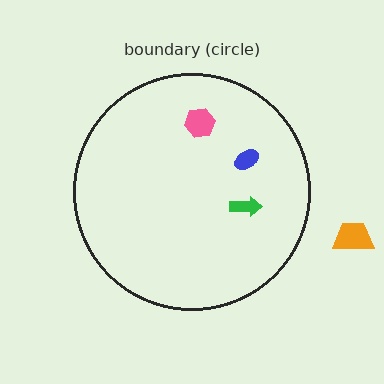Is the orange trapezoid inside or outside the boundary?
Outside.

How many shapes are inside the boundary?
3 inside, 1 outside.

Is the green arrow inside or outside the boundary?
Inside.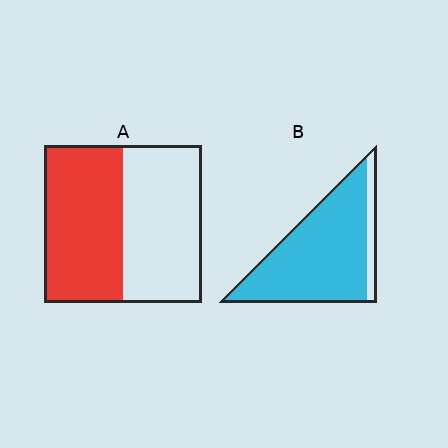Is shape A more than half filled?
Roughly half.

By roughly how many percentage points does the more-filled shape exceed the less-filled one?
By roughly 40 percentage points (B over A).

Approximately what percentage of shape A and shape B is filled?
A is approximately 50% and B is approximately 90%.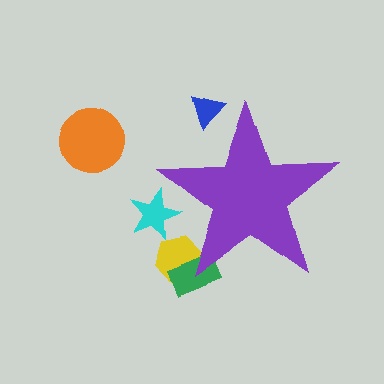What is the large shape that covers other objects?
A purple star.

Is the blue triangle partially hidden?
Yes, the blue triangle is partially hidden behind the purple star.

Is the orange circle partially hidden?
No, the orange circle is fully visible.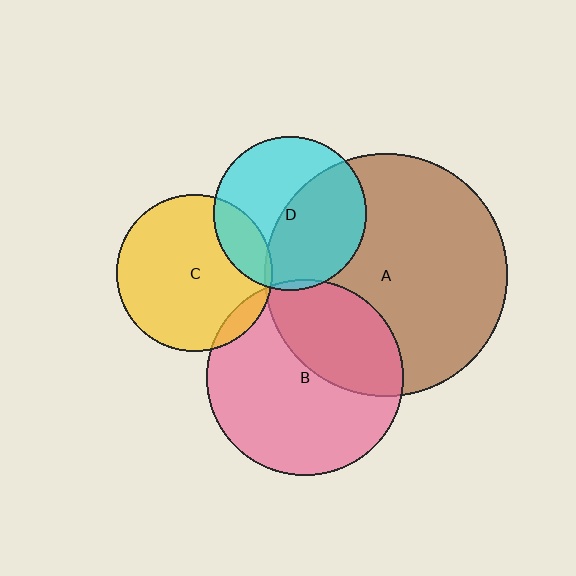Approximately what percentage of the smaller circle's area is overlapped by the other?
Approximately 5%.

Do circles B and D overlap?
Yes.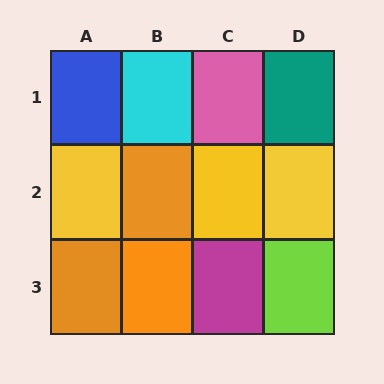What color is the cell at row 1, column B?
Cyan.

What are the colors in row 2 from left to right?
Yellow, orange, yellow, yellow.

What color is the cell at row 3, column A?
Orange.